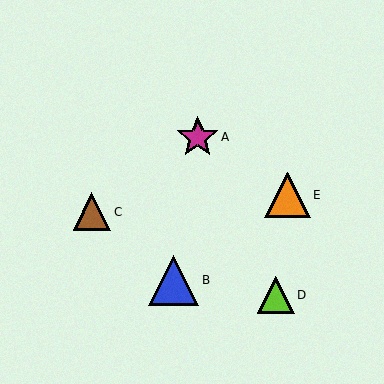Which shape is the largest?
The blue triangle (labeled B) is the largest.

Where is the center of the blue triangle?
The center of the blue triangle is at (174, 280).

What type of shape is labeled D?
Shape D is a lime triangle.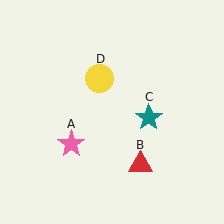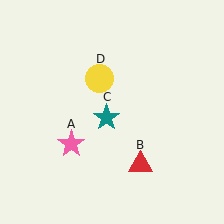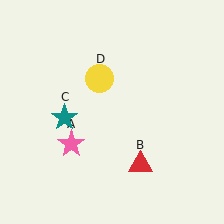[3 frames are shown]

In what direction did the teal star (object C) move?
The teal star (object C) moved left.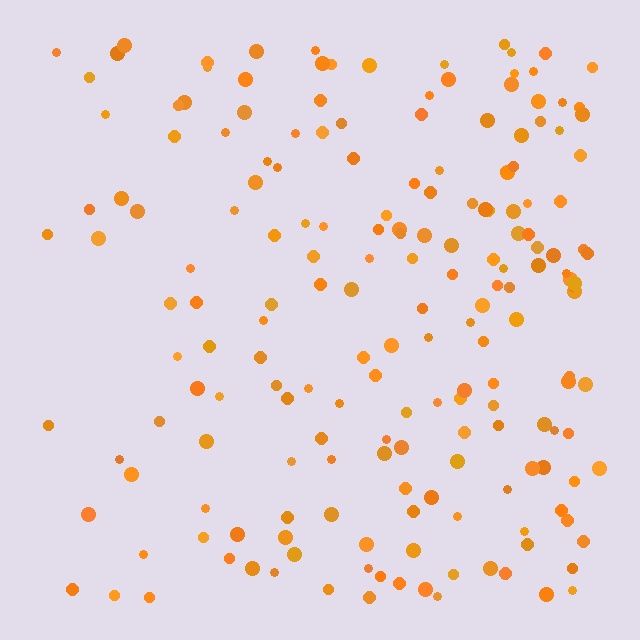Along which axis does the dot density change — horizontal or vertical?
Horizontal.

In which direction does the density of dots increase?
From left to right, with the right side densest.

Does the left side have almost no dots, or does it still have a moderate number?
Still a moderate number, just noticeably fewer than the right.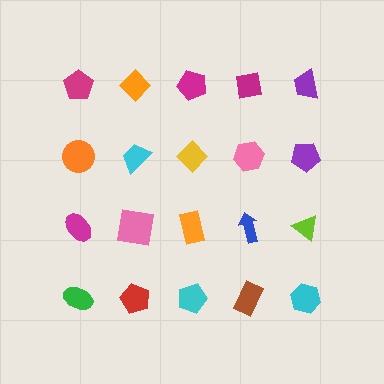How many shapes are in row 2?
5 shapes.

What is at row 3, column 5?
A lime triangle.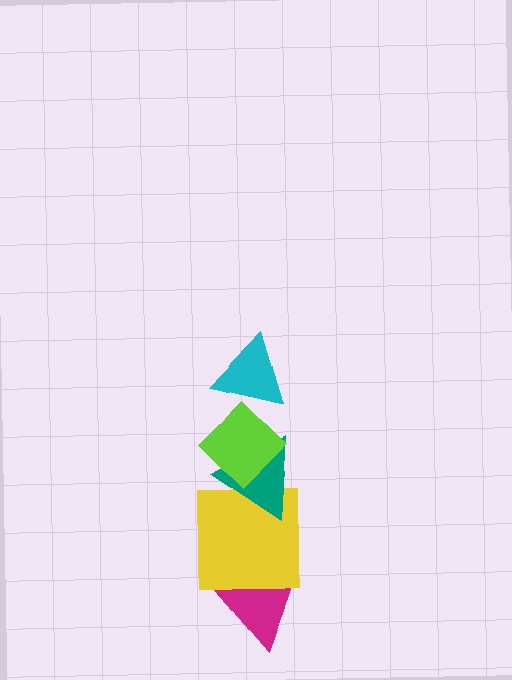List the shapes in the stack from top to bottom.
From top to bottom: the cyan triangle, the lime diamond, the teal triangle, the yellow square, the magenta triangle.